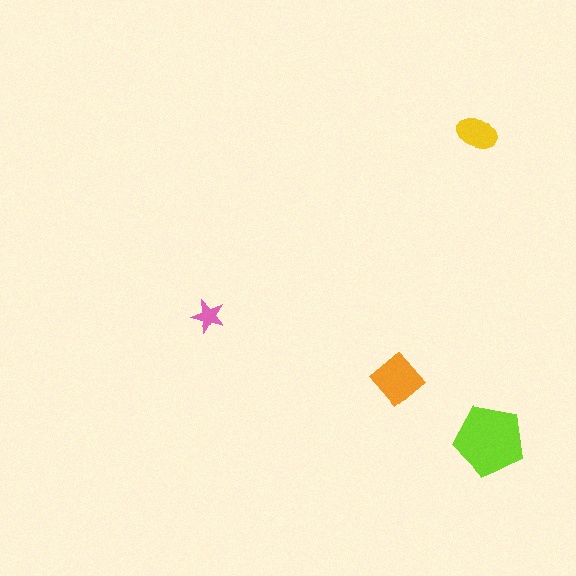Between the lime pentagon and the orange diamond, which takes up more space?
The lime pentagon.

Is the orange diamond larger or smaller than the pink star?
Larger.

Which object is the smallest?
The pink star.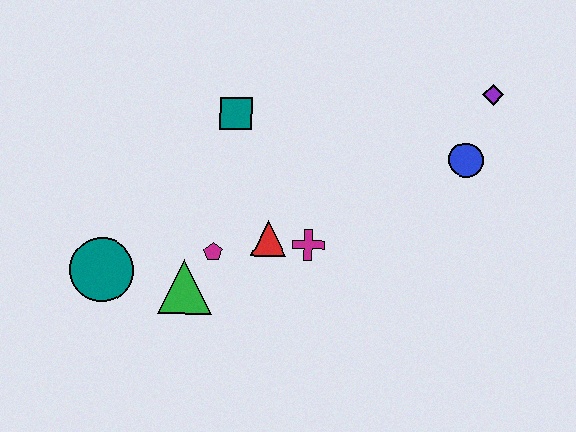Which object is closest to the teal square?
The red triangle is closest to the teal square.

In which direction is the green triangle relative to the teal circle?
The green triangle is to the right of the teal circle.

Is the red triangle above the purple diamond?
No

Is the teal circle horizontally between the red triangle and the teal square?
No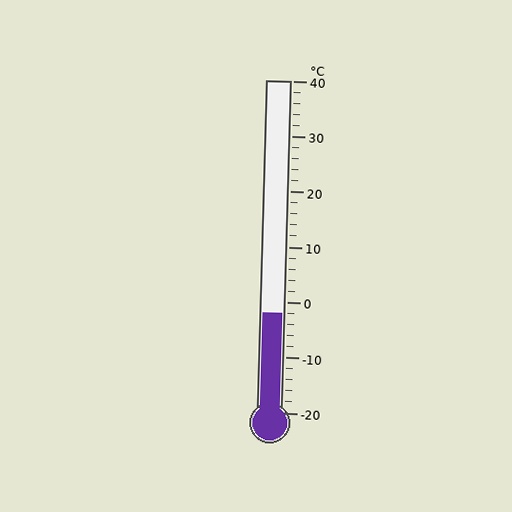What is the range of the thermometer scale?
The thermometer scale ranges from -20°C to 40°C.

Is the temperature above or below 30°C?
The temperature is below 30°C.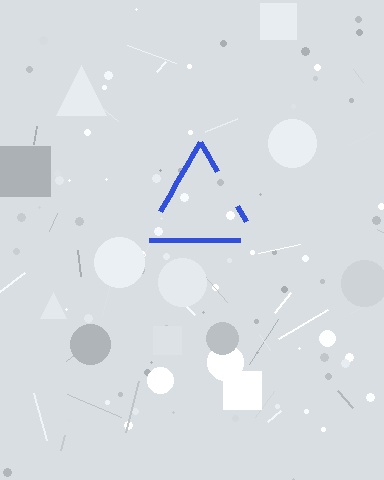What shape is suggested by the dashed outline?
The dashed outline suggests a triangle.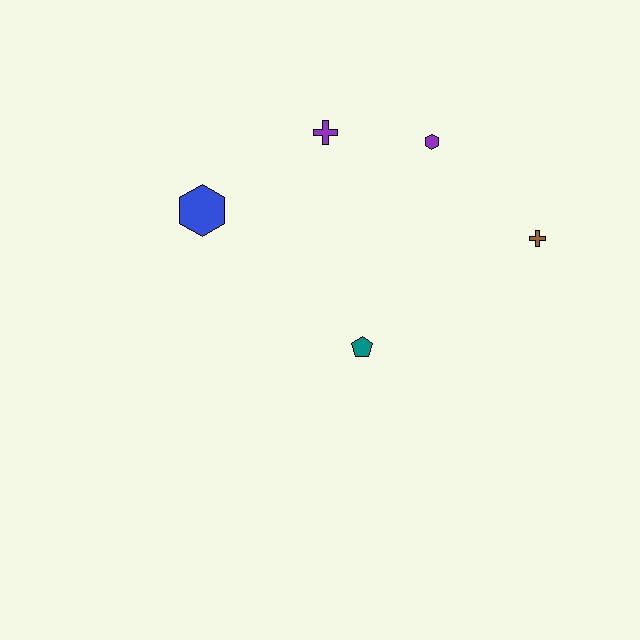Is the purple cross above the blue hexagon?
Yes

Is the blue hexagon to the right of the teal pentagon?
No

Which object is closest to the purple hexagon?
The purple cross is closest to the purple hexagon.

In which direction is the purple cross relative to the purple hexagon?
The purple cross is to the left of the purple hexagon.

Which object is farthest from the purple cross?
The brown cross is farthest from the purple cross.